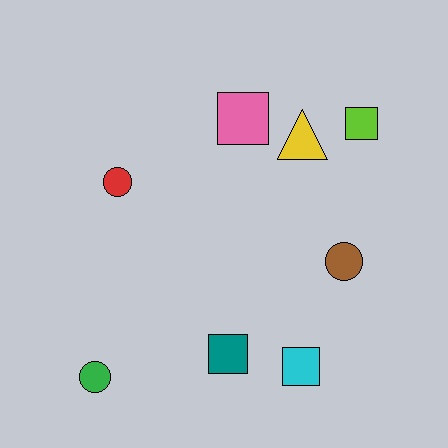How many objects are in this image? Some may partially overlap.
There are 8 objects.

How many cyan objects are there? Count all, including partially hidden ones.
There is 1 cyan object.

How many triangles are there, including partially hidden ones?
There is 1 triangle.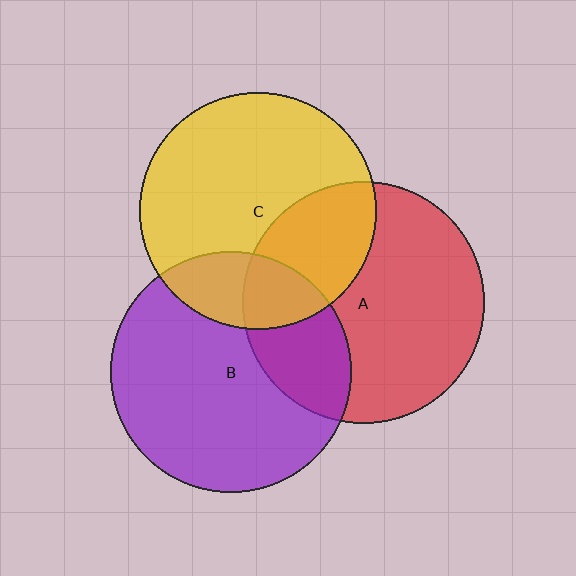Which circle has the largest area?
Circle A (red).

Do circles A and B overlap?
Yes.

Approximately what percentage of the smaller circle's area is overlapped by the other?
Approximately 25%.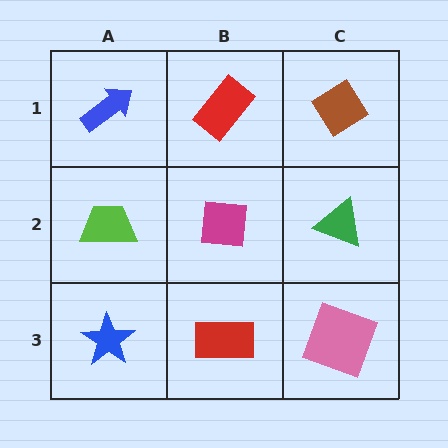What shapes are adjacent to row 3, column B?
A magenta square (row 2, column B), a blue star (row 3, column A), a pink square (row 3, column C).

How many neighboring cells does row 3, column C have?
2.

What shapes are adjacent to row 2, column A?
A blue arrow (row 1, column A), a blue star (row 3, column A), a magenta square (row 2, column B).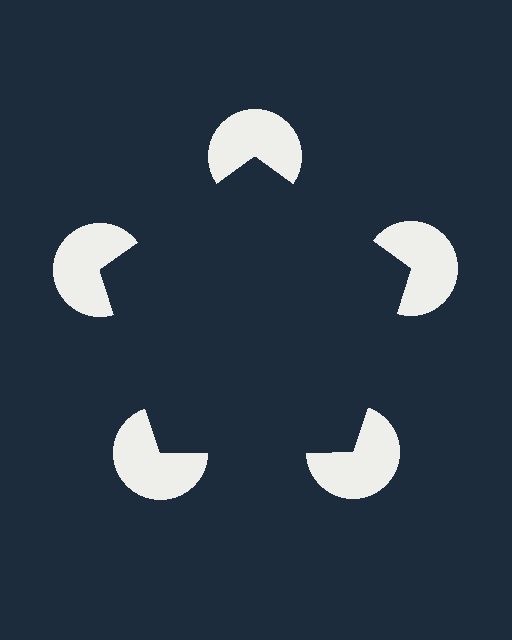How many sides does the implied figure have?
5 sides.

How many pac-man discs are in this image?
There are 5 — one at each vertex of the illusory pentagon.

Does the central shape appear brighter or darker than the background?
It typically appears slightly darker than the background, even though no actual brightness change is drawn.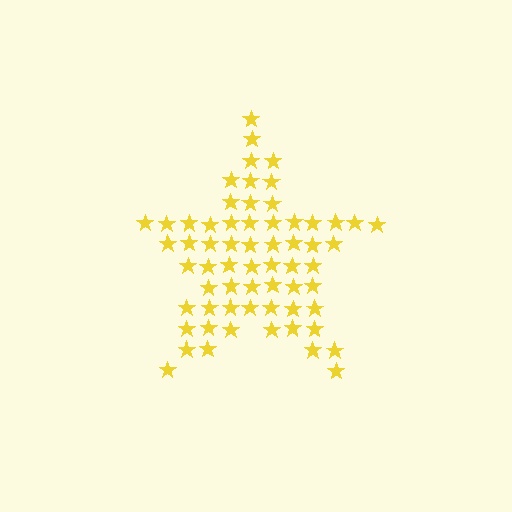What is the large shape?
The large shape is a star.